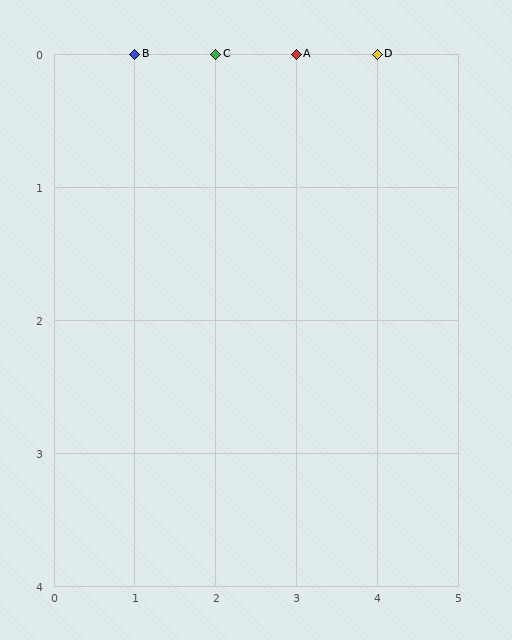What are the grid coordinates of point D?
Point D is at grid coordinates (4, 0).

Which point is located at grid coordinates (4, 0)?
Point D is at (4, 0).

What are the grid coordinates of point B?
Point B is at grid coordinates (1, 0).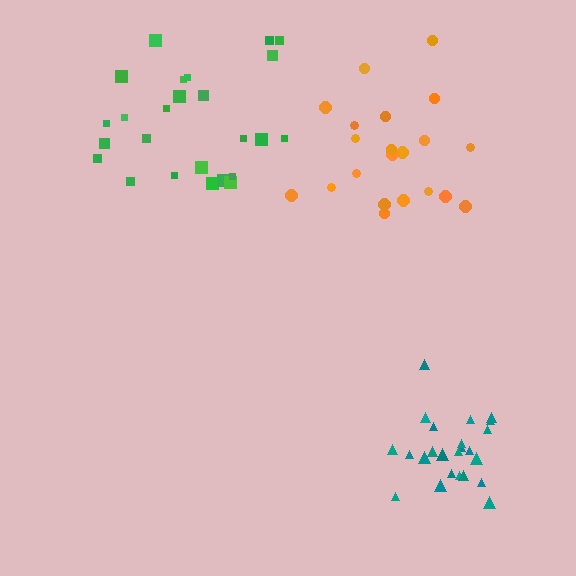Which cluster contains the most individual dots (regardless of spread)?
Green (25).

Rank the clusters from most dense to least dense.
teal, orange, green.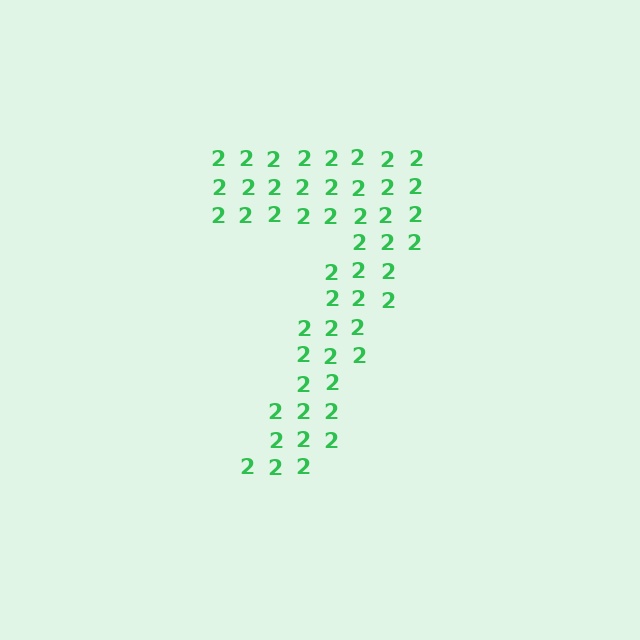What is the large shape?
The large shape is the digit 7.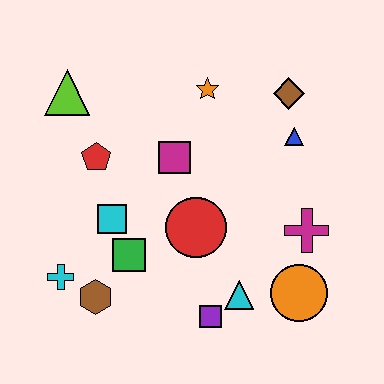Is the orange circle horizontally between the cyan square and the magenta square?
No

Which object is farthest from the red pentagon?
The orange circle is farthest from the red pentagon.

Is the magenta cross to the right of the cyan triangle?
Yes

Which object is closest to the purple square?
The cyan triangle is closest to the purple square.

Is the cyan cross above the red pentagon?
No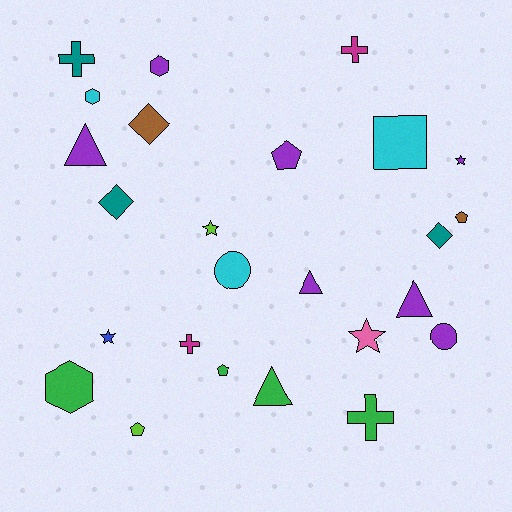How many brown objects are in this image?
There are 2 brown objects.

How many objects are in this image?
There are 25 objects.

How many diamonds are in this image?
There are 3 diamonds.